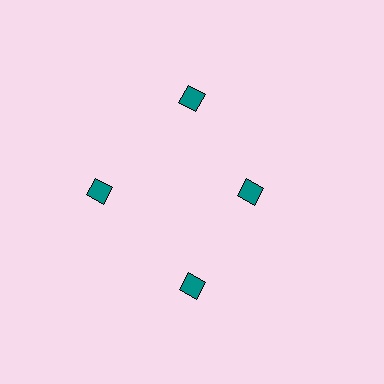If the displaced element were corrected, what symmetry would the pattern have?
It would have 4-fold rotational symmetry — the pattern would map onto itself every 90 degrees.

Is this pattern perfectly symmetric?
No. The 4 teal diamonds are arranged in a ring, but one element near the 3 o'clock position is pulled inward toward the center, breaking the 4-fold rotational symmetry.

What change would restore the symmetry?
The symmetry would be restored by moving it outward, back onto the ring so that all 4 diamonds sit at equal angles and equal distance from the center.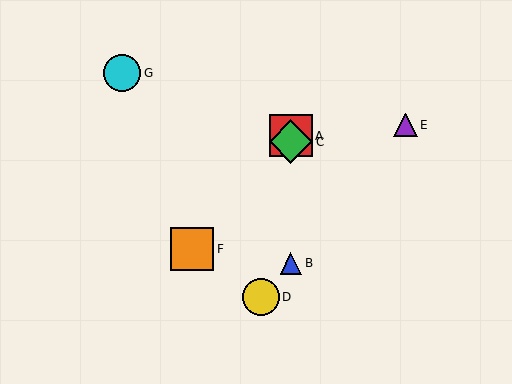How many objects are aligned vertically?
3 objects (A, B, C) are aligned vertically.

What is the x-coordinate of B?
Object B is at x≈291.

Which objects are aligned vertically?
Objects A, B, C are aligned vertically.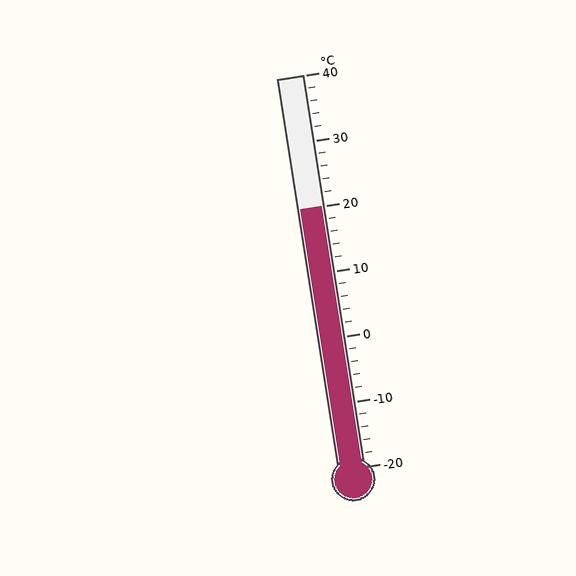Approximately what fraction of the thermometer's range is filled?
The thermometer is filled to approximately 65% of its range.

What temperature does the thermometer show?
The thermometer shows approximately 20°C.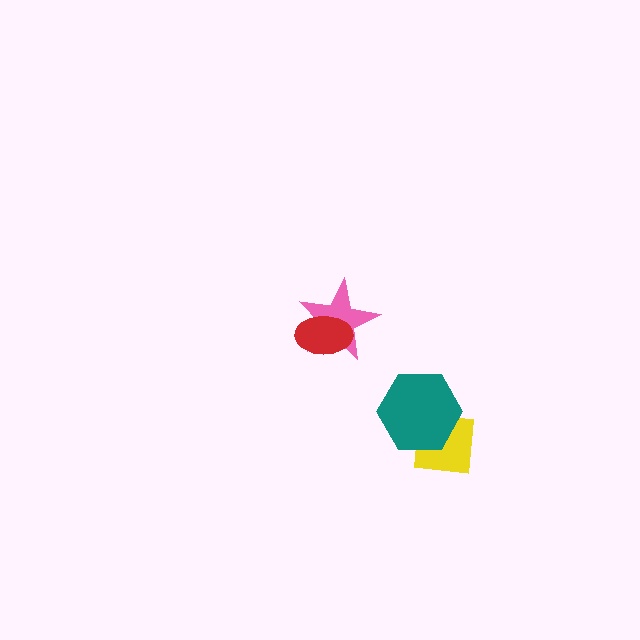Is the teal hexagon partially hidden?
No, no other shape covers it.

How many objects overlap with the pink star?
1 object overlaps with the pink star.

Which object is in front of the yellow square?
The teal hexagon is in front of the yellow square.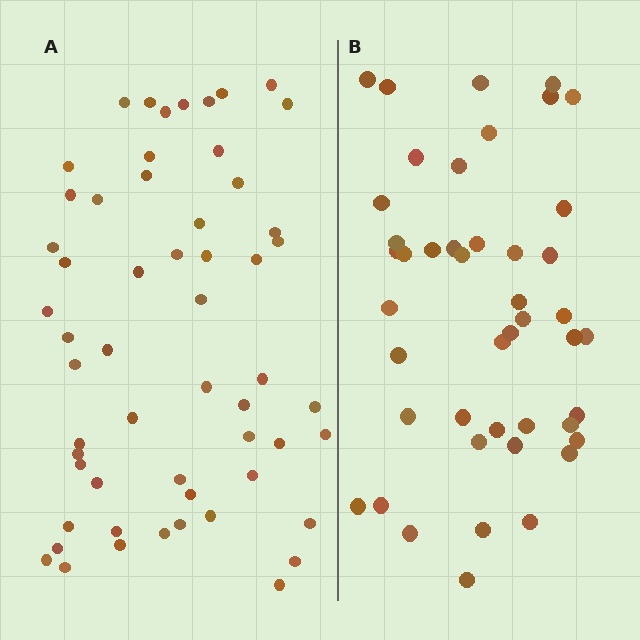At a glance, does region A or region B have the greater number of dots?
Region A (the left region) has more dots.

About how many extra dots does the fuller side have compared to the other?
Region A has roughly 12 or so more dots than region B.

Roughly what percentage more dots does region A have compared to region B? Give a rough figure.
About 25% more.